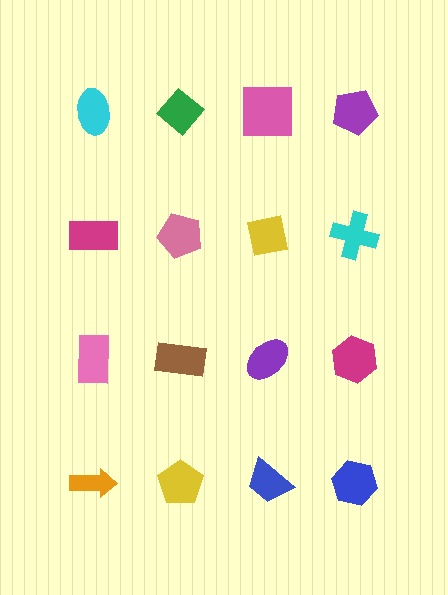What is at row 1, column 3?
A pink square.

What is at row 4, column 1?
An orange arrow.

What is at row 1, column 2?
A green diamond.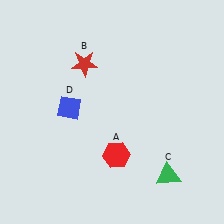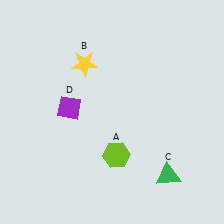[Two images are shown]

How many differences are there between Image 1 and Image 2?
There are 3 differences between the two images.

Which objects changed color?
A changed from red to lime. B changed from red to yellow. D changed from blue to purple.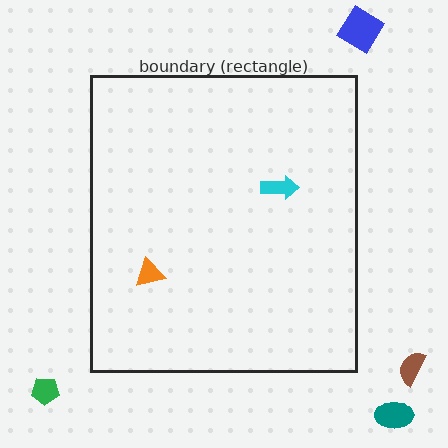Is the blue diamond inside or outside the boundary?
Outside.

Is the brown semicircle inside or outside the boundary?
Outside.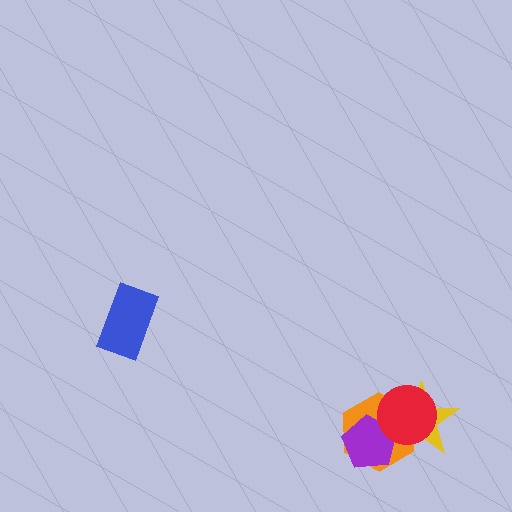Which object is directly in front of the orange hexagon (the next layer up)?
The purple pentagon is directly in front of the orange hexagon.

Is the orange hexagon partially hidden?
Yes, it is partially covered by another shape.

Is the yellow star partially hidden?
Yes, it is partially covered by another shape.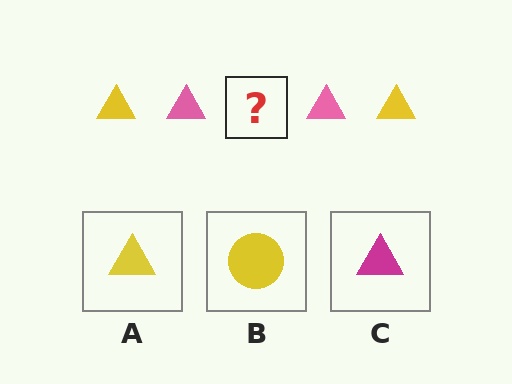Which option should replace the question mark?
Option A.